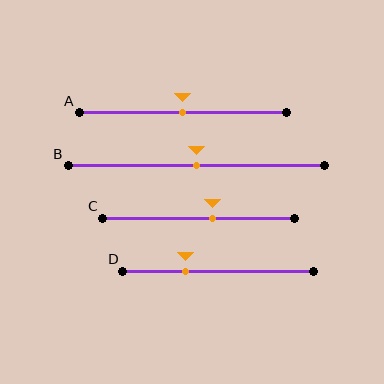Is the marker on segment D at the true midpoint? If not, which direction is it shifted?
No, the marker on segment D is shifted to the left by about 17% of the segment length.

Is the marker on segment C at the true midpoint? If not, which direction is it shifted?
No, the marker on segment C is shifted to the right by about 7% of the segment length.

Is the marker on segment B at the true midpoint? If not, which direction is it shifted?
Yes, the marker on segment B is at the true midpoint.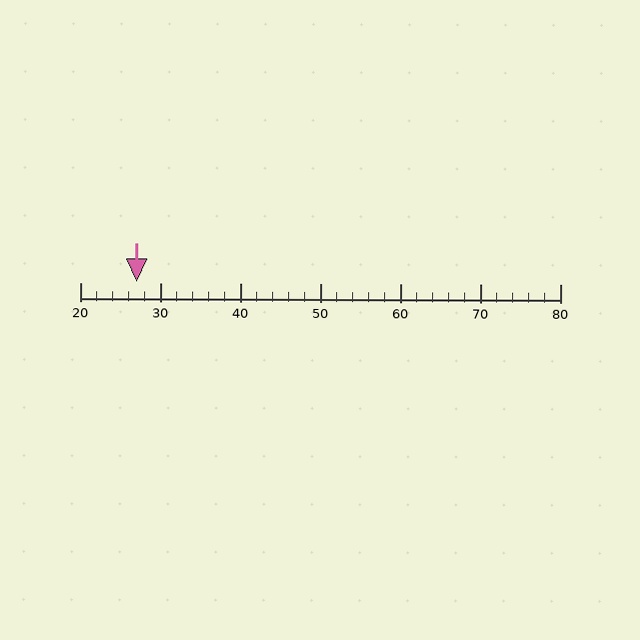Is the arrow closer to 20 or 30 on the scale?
The arrow is closer to 30.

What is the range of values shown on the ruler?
The ruler shows values from 20 to 80.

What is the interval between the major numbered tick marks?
The major tick marks are spaced 10 units apart.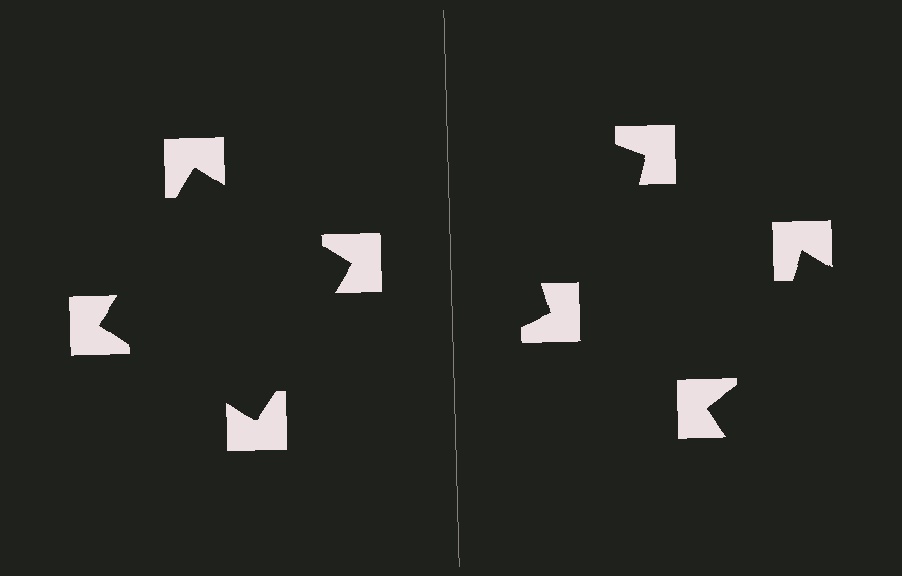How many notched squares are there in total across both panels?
8 — 4 on each side.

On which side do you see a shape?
An illusory square appears on the left side. On the right side the wedge cuts are rotated, so no coherent shape forms.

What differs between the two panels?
The notched squares are positioned identically on both sides; only the wedge orientations differ. On the left they align to a square; on the right they are misaligned.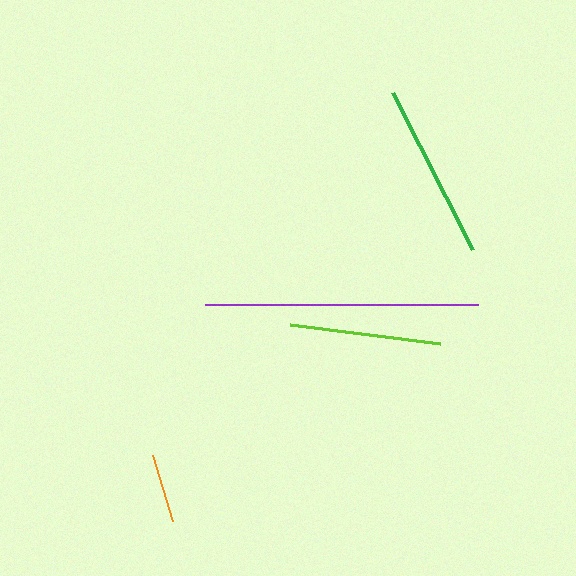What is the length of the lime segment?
The lime segment is approximately 151 pixels long.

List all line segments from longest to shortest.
From longest to shortest: purple, green, lime, orange.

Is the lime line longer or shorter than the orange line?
The lime line is longer than the orange line.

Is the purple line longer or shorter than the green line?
The purple line is longer than the green line.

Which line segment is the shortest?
The orange line is the shortest at approximately 69 pixels.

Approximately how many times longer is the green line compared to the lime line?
The green line is approximately 1.2 times the length of the lime line.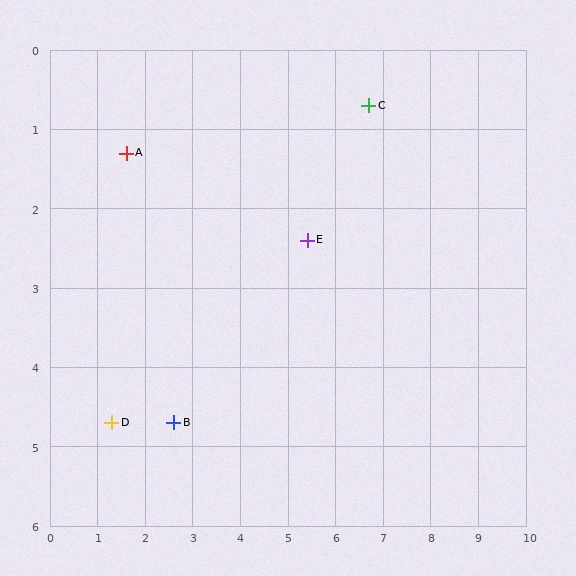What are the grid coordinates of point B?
Point B is at approximately (2.6, 4.7).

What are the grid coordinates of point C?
Point C is at approximately (6.7, 0.7).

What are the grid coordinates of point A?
Point A is at approximately (1.6, 1.3).